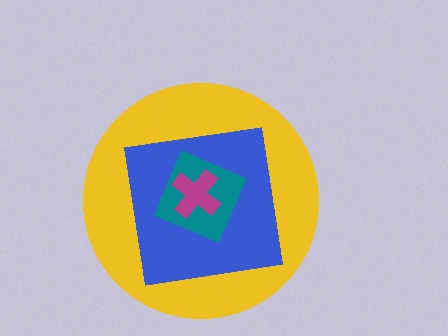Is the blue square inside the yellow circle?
Yes.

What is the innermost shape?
The magenta cross.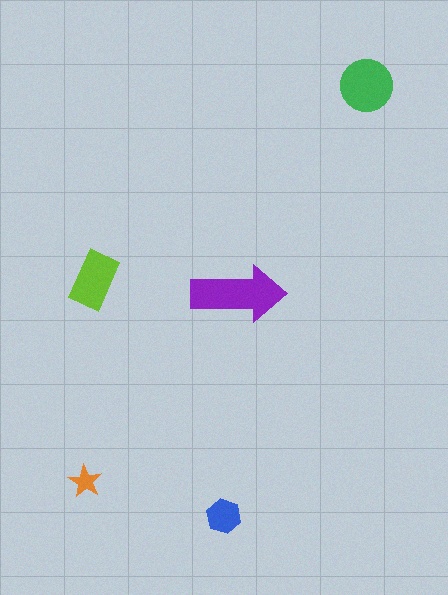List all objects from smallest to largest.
The orange star, the blue hexagon, the lime rectangle, the green circle, the purple arrow.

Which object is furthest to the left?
The orange star is leftmost.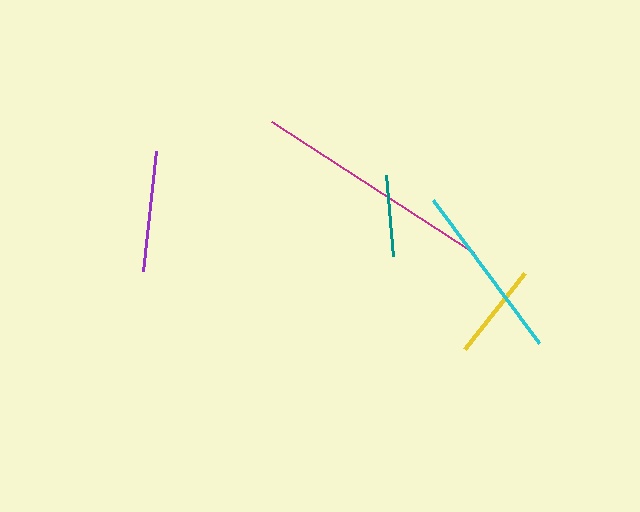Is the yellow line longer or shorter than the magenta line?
The magenta line is longer than the yellow line.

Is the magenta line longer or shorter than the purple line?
The magenta line is longer than the purple line.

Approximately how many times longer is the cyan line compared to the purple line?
The cyan line is approximately 1.5 times the length of the purple line.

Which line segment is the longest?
The magenta line is the longest at approximately 241 pixels.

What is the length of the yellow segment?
The yellow segment is approximately 96 pixels long.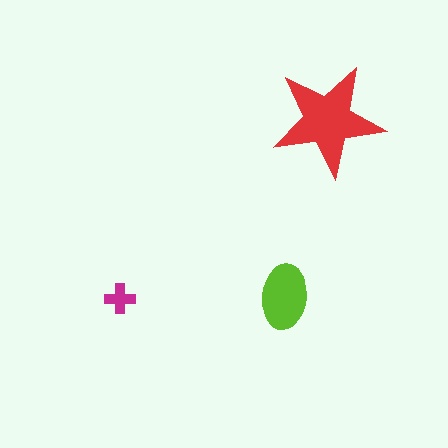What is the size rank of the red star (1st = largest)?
1st.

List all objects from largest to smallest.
The red star, the lime ellipse, the magenta cross.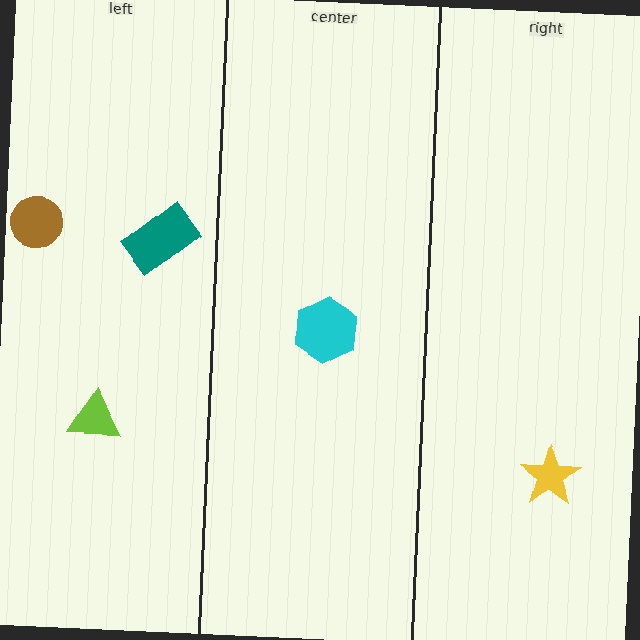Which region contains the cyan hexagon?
The center region.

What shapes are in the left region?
The teal rectangle, the brown circle, the lime triangle.